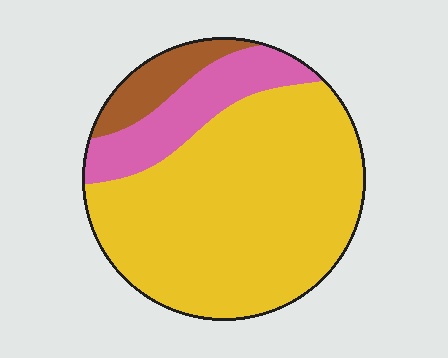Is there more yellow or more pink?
Yellow.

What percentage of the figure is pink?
Pink takes up between a sixth and a third of the figure.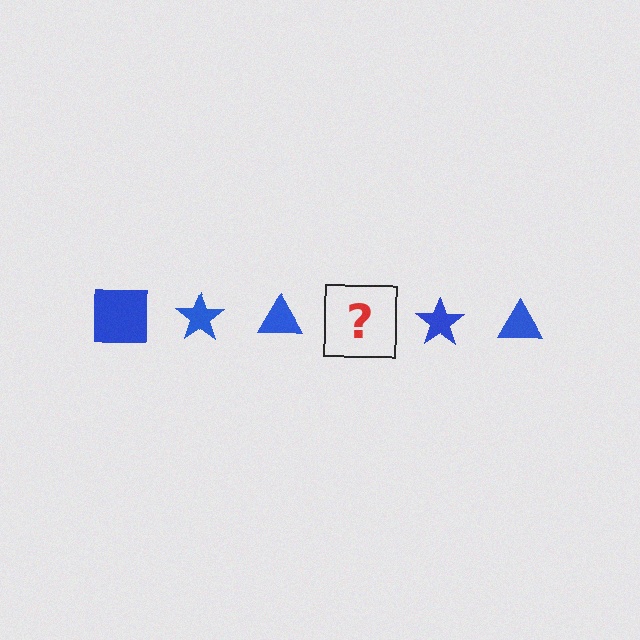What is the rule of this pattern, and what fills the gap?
The rule is that the pattern cycles through square, star, triangle shapes in blue. The gap should be filled with a blue square.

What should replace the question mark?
The question mark should be replaced with a blue square.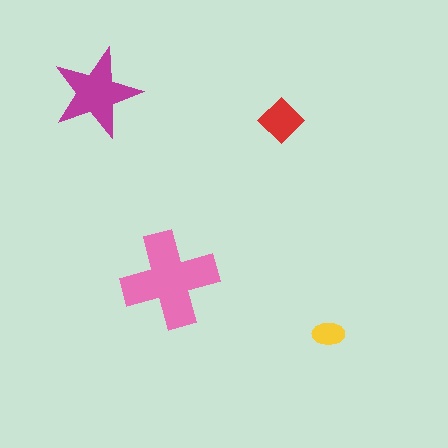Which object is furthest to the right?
The yellow ellipse is rightmost.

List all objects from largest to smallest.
The pink cross, the magenta star, the red diamond, the yellow ellipse.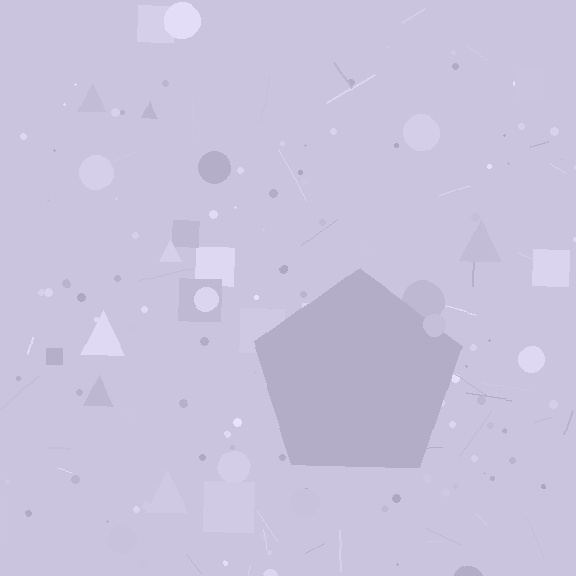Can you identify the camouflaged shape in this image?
The camouflaged shape is a pentagon.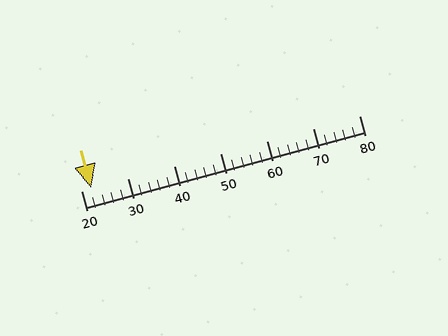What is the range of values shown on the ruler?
The ruler shows values from 20 to 80.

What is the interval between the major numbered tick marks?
The major tick marks are spaced 10 units apart.